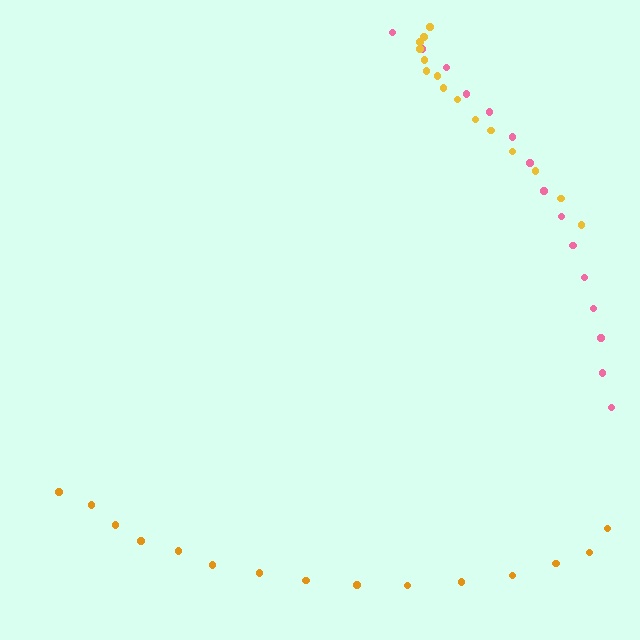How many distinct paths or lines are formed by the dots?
There are 3 distinct paths.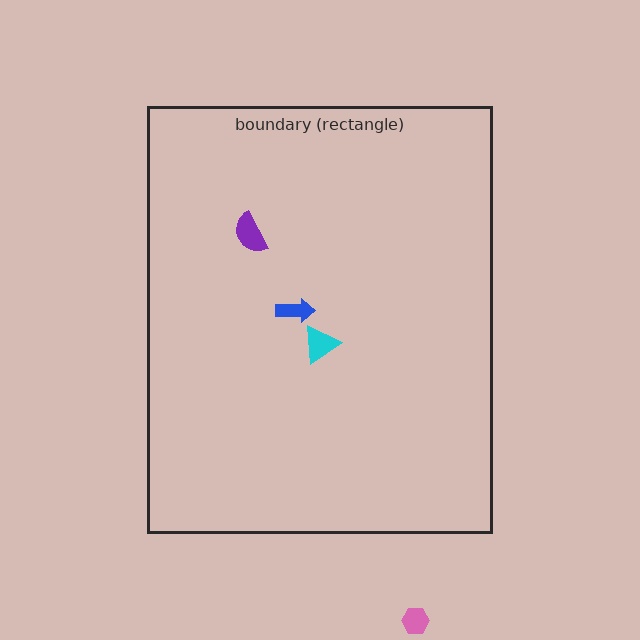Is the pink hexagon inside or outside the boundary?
Outside.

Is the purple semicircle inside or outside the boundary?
Inside.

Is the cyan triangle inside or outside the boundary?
Inside.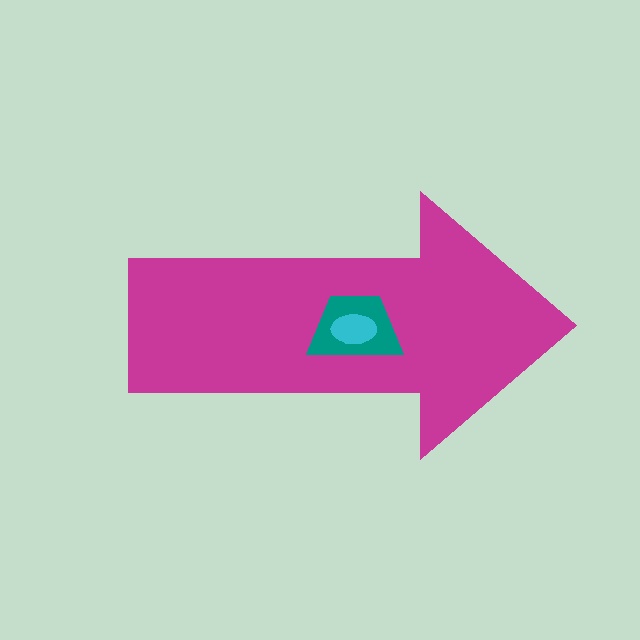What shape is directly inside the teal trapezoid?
The cyan ellipse.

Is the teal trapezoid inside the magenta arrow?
Yes.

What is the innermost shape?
The cyan ellipse.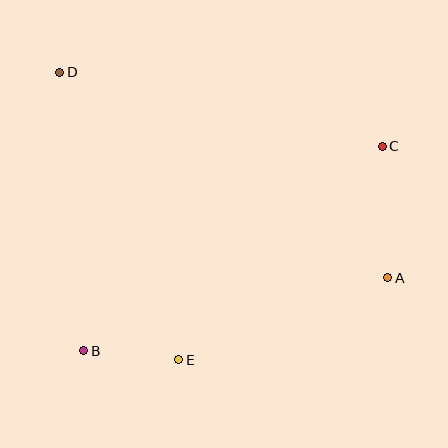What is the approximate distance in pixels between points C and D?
The distance between C and D is approximately 331 pixels.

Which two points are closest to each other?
Points B and E are closest to each other.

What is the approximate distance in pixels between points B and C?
The distance between B and C is approximately 362 pixels.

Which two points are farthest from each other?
Points A and D are farthest from each other.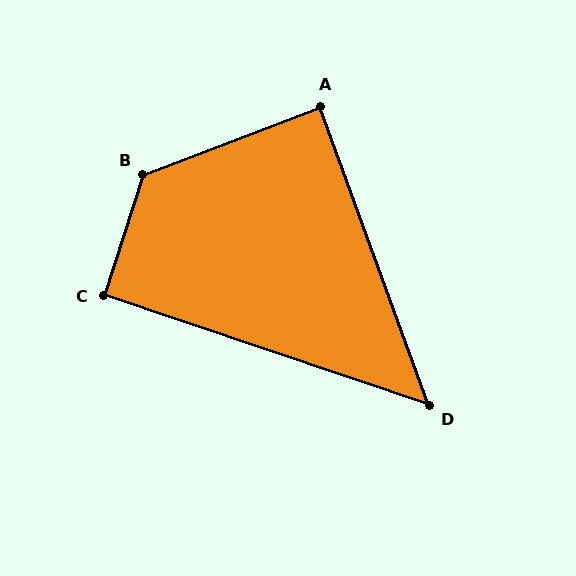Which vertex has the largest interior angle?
B, at approximately 129 degrees.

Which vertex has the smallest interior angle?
D, at approximately 51 degrees.